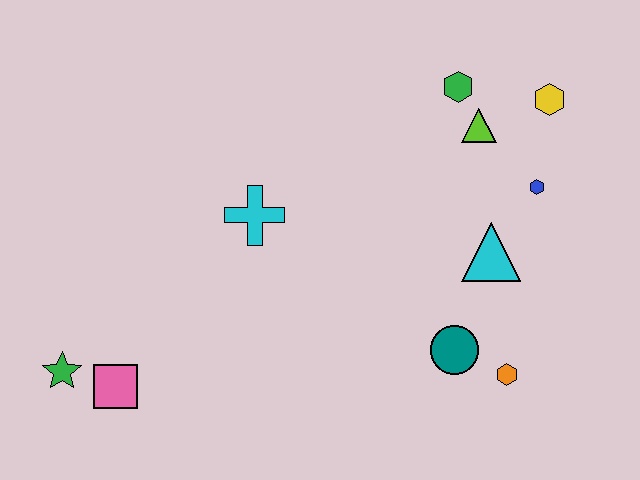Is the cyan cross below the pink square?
No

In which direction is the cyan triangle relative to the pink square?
The cyan triangle is to the right of the pink square.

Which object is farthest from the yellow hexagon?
The green star is farthest from the yellow hexagon.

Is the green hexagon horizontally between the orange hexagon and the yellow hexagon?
No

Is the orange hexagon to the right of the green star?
Yes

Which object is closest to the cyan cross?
The pink square is closest to the cyan cross.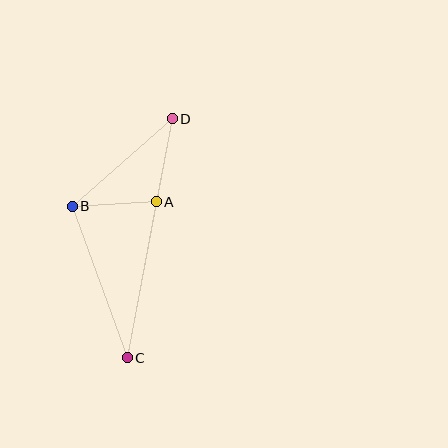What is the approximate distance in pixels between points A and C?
The distance between A and C is approximately 159 pixels.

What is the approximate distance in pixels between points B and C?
The distance between B and C is approximately 161 pixels.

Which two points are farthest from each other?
Points C and D are farthest from each other.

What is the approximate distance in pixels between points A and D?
The distance between A and D is approximately 85 pixels.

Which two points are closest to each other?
Points A and B are closest to each other.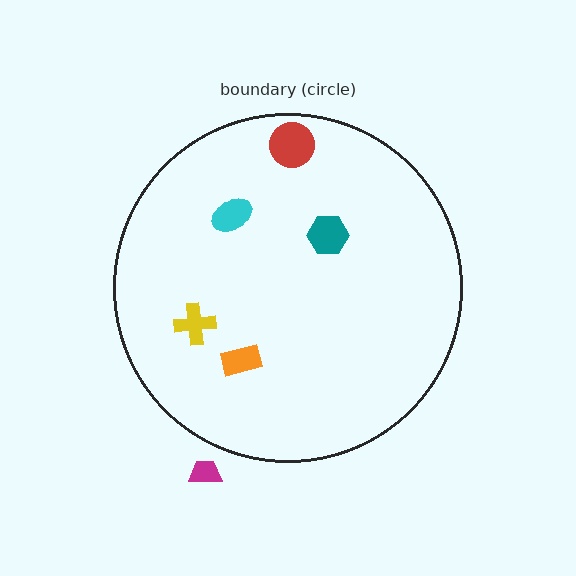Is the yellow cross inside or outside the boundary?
Inside.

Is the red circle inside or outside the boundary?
Inside.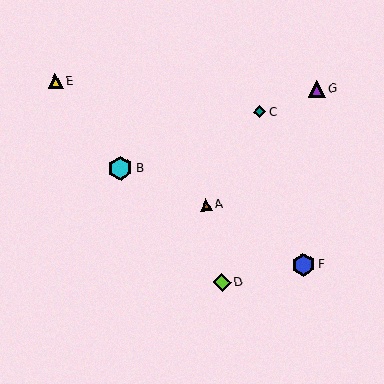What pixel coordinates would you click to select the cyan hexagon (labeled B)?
Click at (120, 168) to select the cyan hexagon B.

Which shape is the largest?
The cyan hexagon (labeled B) is the largest.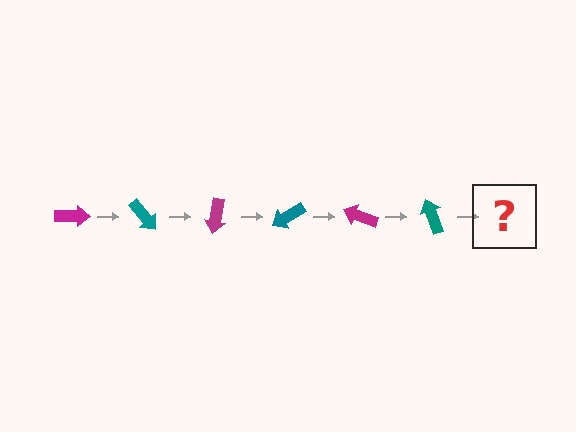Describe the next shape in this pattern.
It should be a magenta arrow, rotated 300 degrees from the start.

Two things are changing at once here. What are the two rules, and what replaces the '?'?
The two rules are that it rotates 50 degrees each step and the color cycles through magenta and teal. The '?' should be a magenta arrow, rotated 300 degrees from the start.